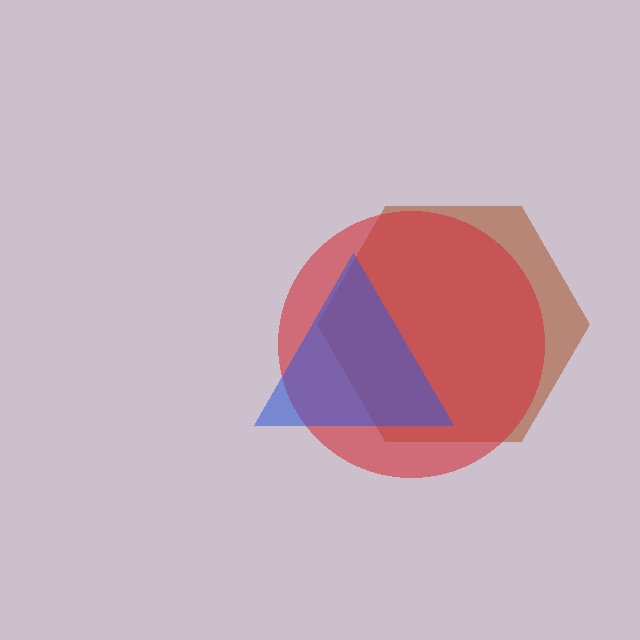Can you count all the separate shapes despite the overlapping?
Yes, there are 3 separate shapes.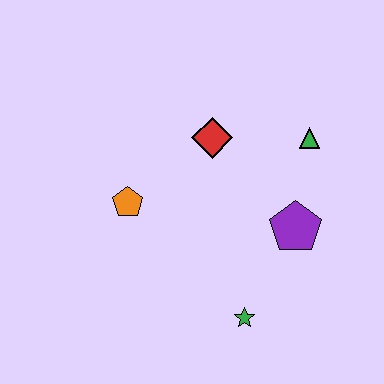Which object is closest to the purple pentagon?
The green triangle is closest to the purple pentagon.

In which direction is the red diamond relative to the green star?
The red diamond is above the green star.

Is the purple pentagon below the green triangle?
Yes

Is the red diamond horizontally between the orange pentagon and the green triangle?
Yes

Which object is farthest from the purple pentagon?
The orange pentagon is farthest from the purple pentagon.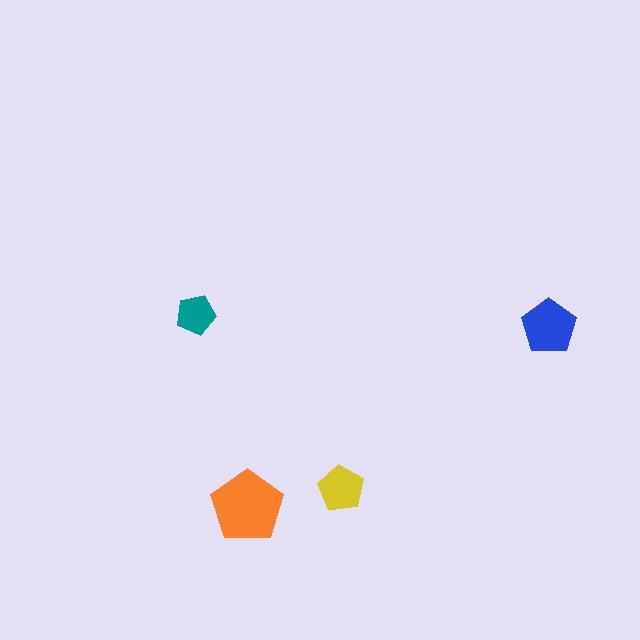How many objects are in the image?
There are 4 objects in the image.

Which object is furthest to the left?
The teal pentagon is leftmost.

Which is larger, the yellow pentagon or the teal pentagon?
The yellow one.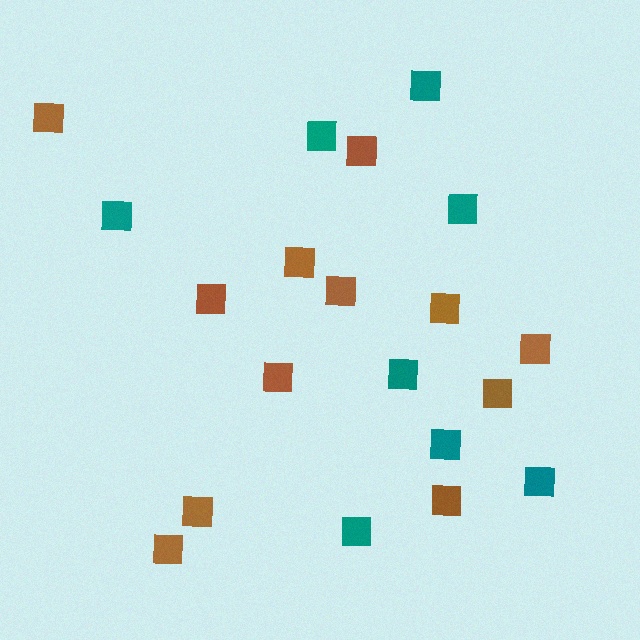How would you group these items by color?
There are 2 groups: one group of teal squares (8) and one group of brown squares (12).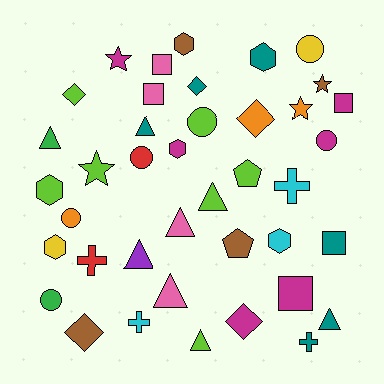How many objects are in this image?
There are 40 objects.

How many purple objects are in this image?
There is 1 purple object.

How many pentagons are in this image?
There are 2 pentagons.